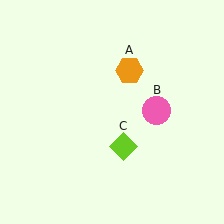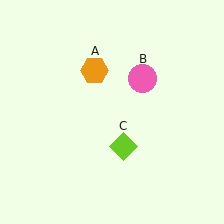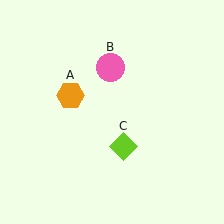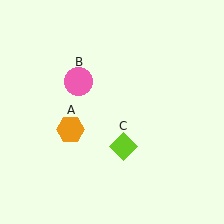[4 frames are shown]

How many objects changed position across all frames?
2 objects changed position: orange hexagon (object A), pink circle (object B).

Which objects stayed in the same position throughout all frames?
Lime diamond (object C) remained stationary.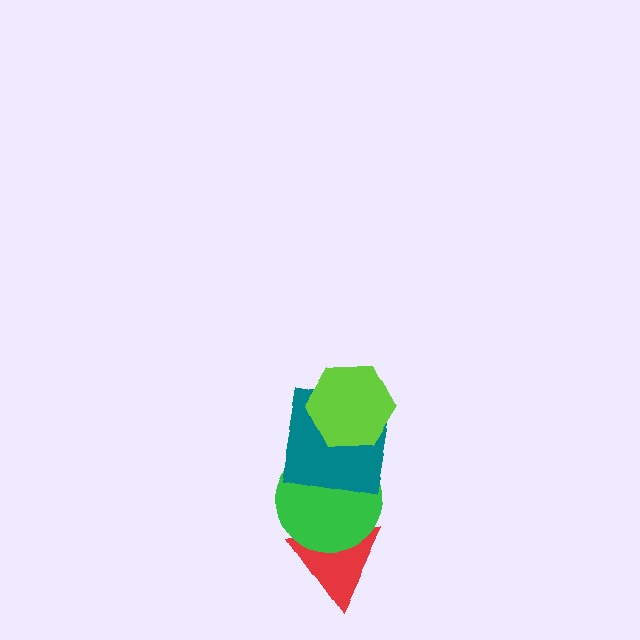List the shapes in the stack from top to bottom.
From top to bottom: the lime hexagon, the teal square, the green circle, the red triangle.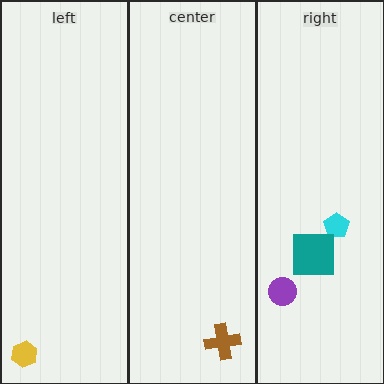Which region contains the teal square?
The right region.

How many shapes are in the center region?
1.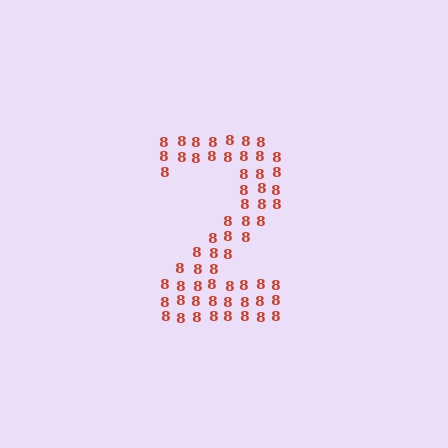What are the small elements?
The small elements are digit 8's.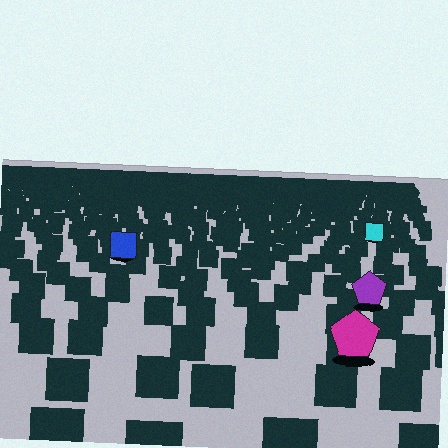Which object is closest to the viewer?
The magenta pentagon is closest. The texture marks near it are larger and more spread out.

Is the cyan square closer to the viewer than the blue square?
No. The blue square is closer — you can tell from the texture gradient: the ground texture is coarser near it.